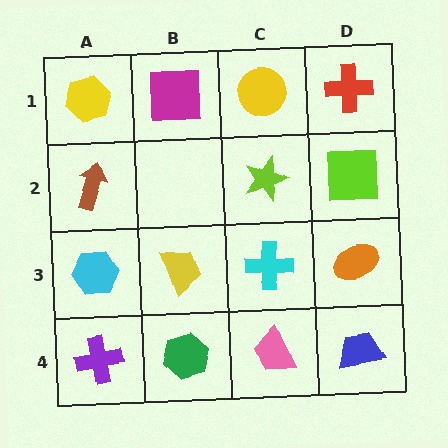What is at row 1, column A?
A yellow hexagon.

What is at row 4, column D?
A blue trapezoid.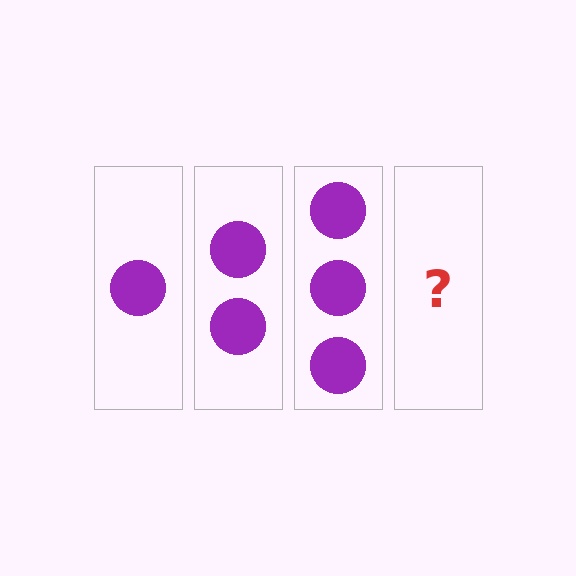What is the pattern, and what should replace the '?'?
The pattern is that each step adds one more circle. The '?' should be 4 circles.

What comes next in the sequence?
The next element should be 4 circles.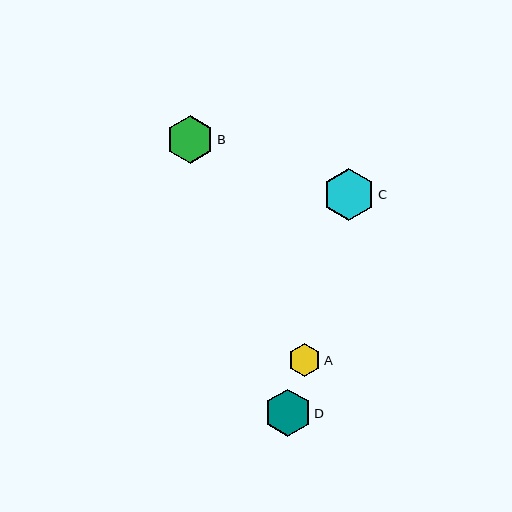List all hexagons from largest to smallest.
From largest to smallest: C, B, D, A.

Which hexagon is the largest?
Hexagon C is the largest with a size of approximately 52 pixels.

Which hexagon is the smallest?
Hexagon A is the smallest with a size of approximately 33 pixels.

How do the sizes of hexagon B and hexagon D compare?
Hexagon B and hexagon D are approximately the same size.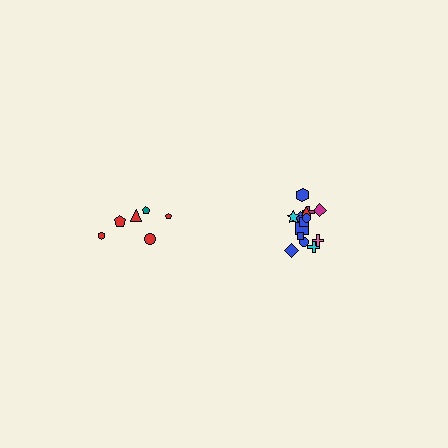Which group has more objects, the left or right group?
The right group.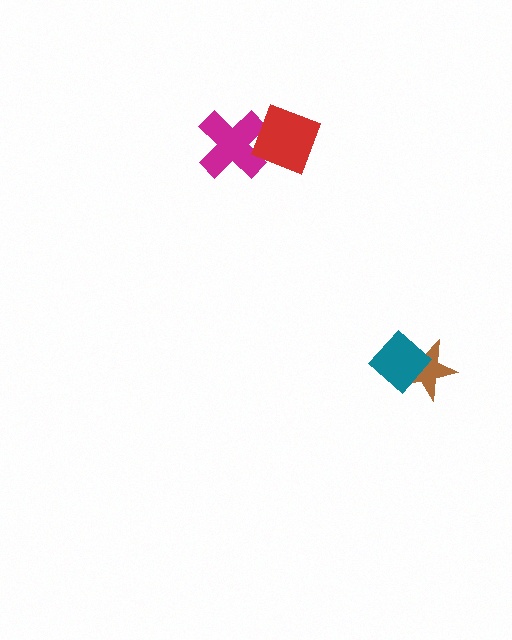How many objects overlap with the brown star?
1 object overlaps with the brown star.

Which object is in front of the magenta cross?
The red square is in front of the magenta cross.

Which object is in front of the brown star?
The teal diamond is in front of the brown star.